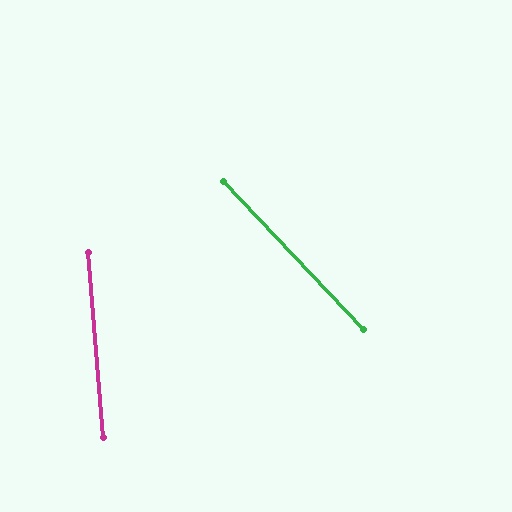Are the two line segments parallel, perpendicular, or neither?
Neither parallel nor perpendicular — they differ by about 39°.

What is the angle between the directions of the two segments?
Approximately 39 degrees.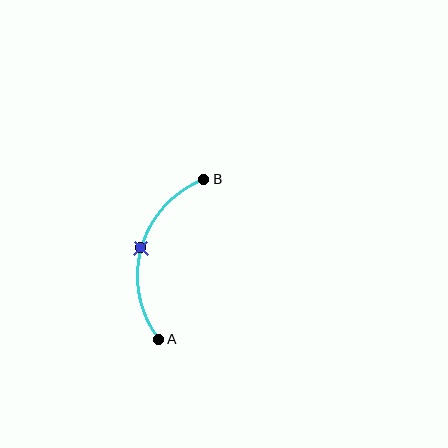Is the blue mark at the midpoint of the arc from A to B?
Yes. The blue mark lies on the arc at equal arc-length from both A and B — it is the arc midpoint.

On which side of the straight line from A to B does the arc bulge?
The arc bulges to the left of the straight line connecting A and B.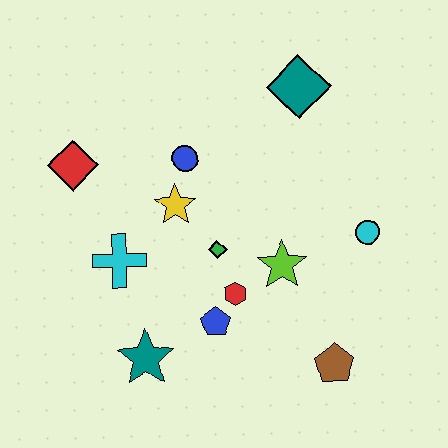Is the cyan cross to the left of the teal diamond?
Yes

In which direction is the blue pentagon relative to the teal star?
The blue pentagon is to the right of the teal star.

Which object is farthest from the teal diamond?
The teal star is farthest from the teal diamond.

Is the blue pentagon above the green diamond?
No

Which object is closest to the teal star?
The blue pentagon is closest to the teal star.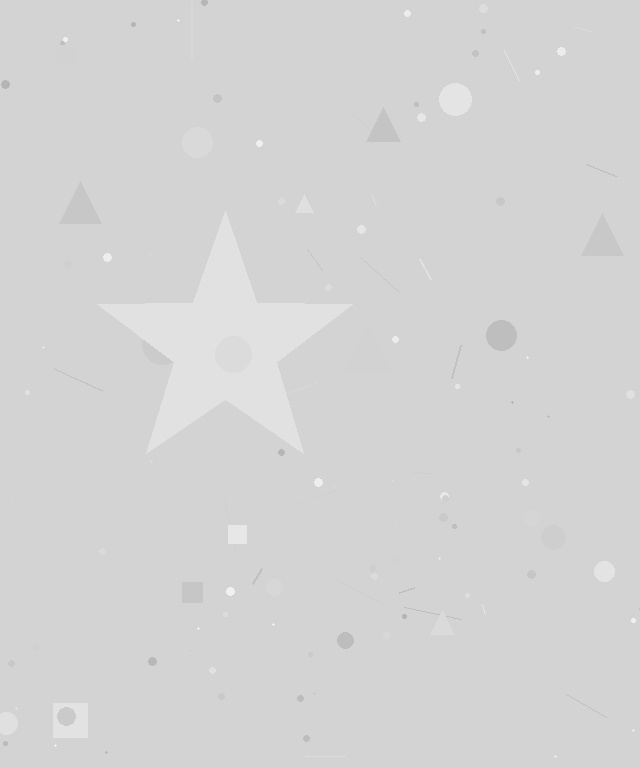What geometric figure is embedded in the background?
A star is embedded in the background.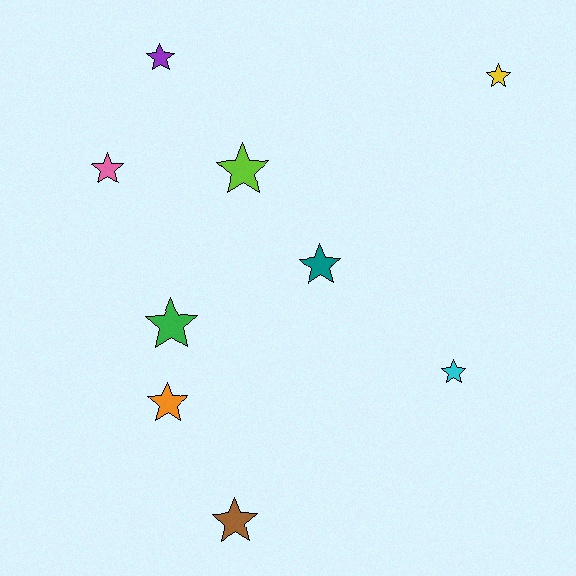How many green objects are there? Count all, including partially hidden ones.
There is 1 green object.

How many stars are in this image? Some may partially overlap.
There are 9 stars.